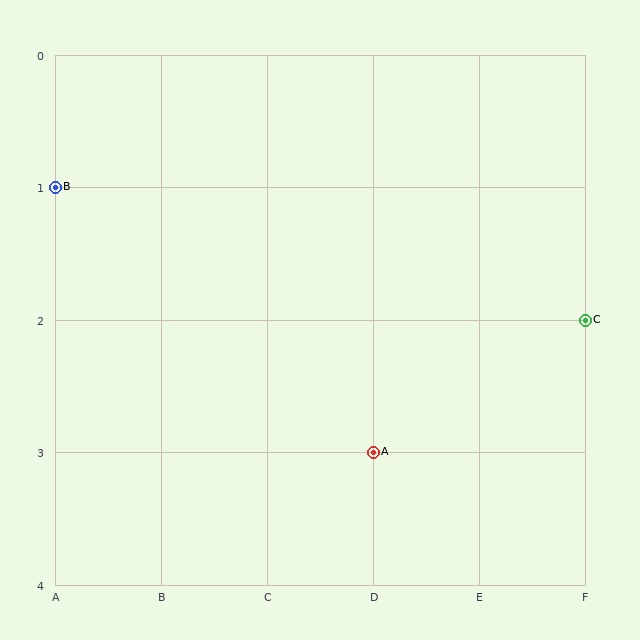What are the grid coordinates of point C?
Point C is at grid coordinates (F, 2).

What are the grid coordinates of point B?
Point B is at grid coordinates (A, 1).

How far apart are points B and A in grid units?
Points B and A are 3 columns and 2 rows apart (about 3.6 grid units diagonally).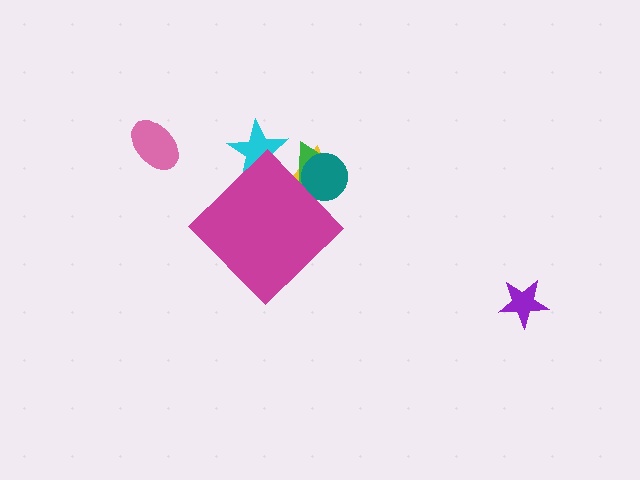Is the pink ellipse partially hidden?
No, the pink ellipse is fully visible.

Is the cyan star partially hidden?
Yes, the cyan star is partially hidden behind the magenta diamond.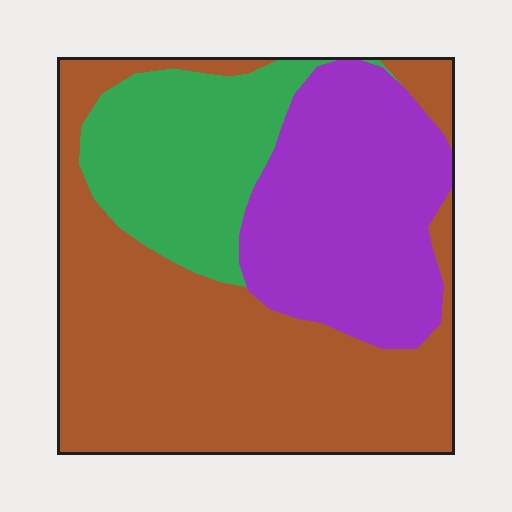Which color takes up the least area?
Green, at roughly 20%.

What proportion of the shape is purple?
Purple covers roughly 30% of the shape.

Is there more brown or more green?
Brown.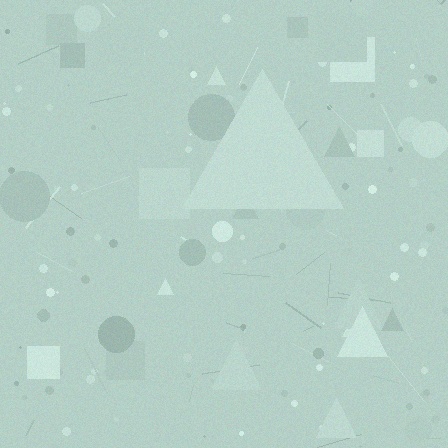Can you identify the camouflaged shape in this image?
The camouflaged shape is a triangle.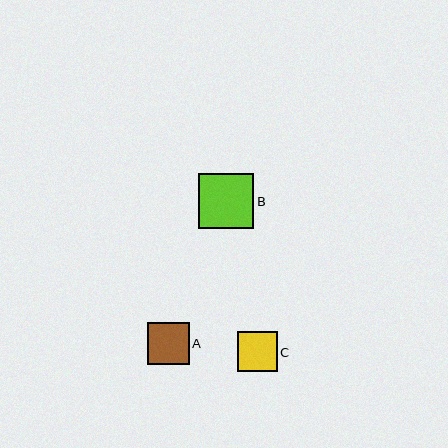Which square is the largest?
Square B is the largest with a size of approximately 55 pixels.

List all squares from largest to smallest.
From largest to smallest: B, A, C.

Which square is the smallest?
Square C is the smallest with a size of approximately 40 pixels.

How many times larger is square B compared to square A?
Square B is approximately 1.3 times the size of square A.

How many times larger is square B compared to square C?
Square B is approximately 1.4 times the size of square C.